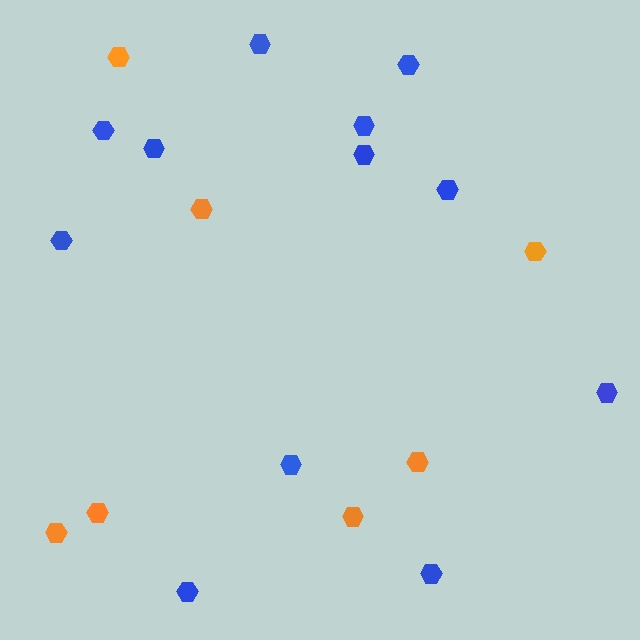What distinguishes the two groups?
There are 2 groups: one group of orange hexagons (7) and one group of blue hexagons (12).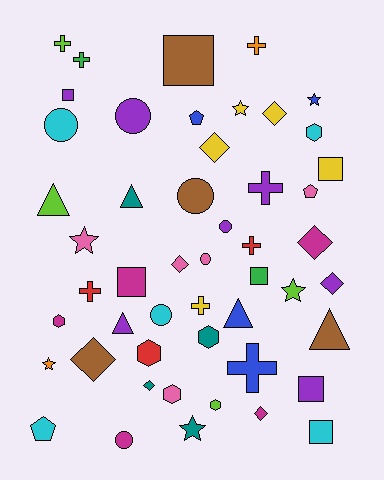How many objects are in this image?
There are 50 objects.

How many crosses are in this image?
There are 8 crosses.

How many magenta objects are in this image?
There are 5 magenta objects.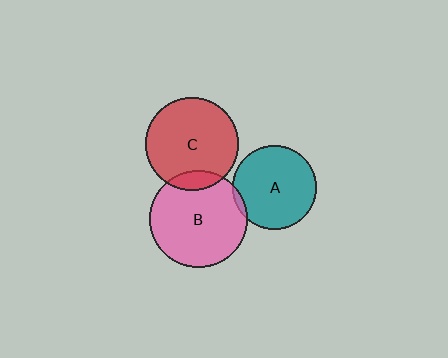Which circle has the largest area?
Circle B (pink).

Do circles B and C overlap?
Yes.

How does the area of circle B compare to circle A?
Approximately 1.4 times.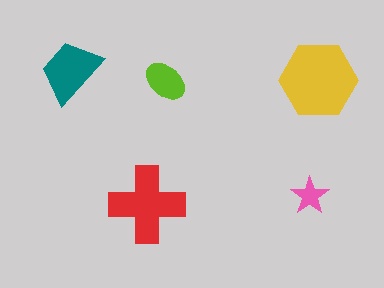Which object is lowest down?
The red cross is bottommost.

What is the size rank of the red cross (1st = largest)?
2nd.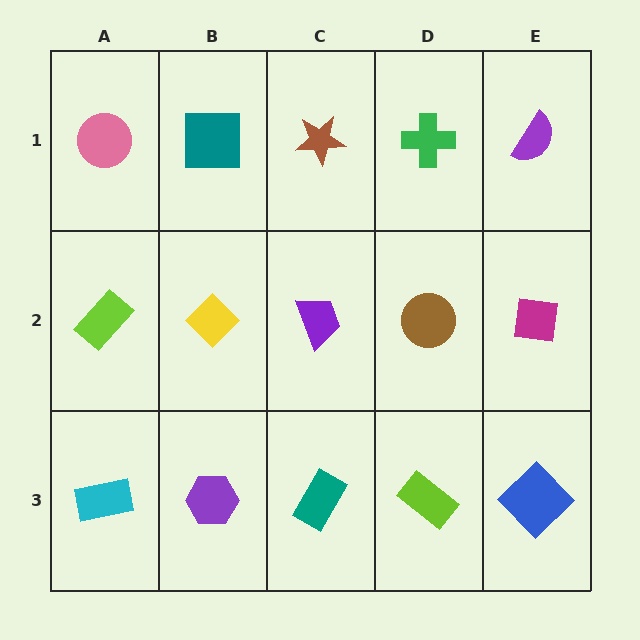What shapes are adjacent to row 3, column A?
A lime rectangle (row 2, column A), a purple hexagon (row 3, column B).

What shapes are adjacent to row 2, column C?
A brown star (row 1, column C), a teal rectangle (row 3, column C), a yellow diamond (row 2, column B), a brown circle (row 2, column D).